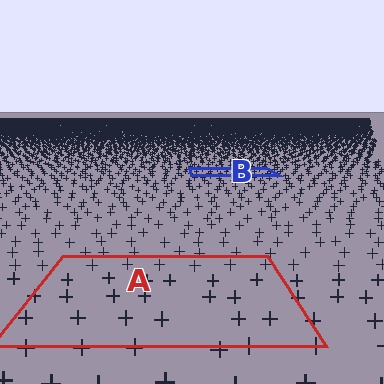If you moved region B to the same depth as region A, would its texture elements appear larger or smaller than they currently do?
They would appear larger. At a closer depth, the same texture elements are projected at a bigger on-screen size.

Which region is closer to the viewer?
Region A is closer. The texture elements there are larger and more spread out.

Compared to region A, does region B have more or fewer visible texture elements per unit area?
Region B has more texture elements per unit area — they are packed more densely because it is farther away.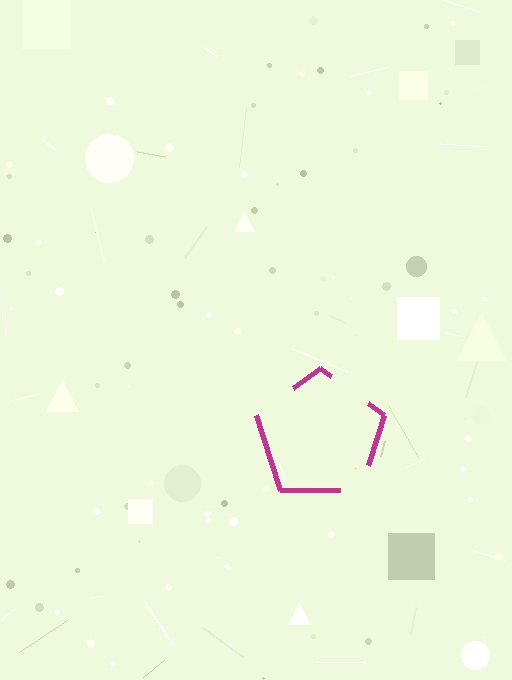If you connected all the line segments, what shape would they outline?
They would outline a pentagon.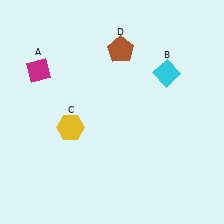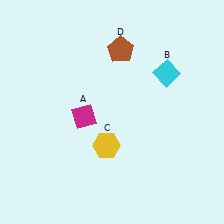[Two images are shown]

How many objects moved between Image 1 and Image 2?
2 objects moved between the two images.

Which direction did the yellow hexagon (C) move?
The yellow hexagon (C) moved right.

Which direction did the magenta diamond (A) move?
The magenta diamond (A) moved down.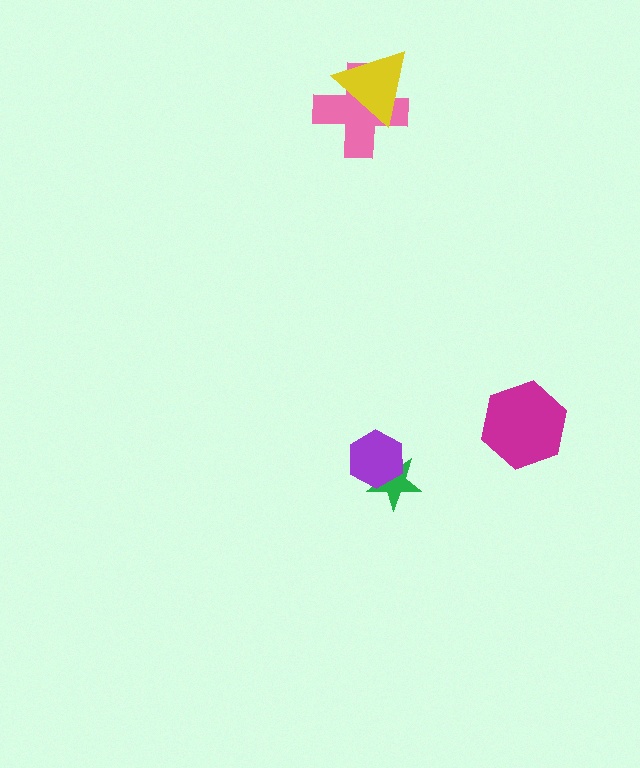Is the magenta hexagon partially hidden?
No, no other shape covers it.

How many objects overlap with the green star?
1 object overlaps with the green star.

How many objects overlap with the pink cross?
1 object overlaps with the pink cross.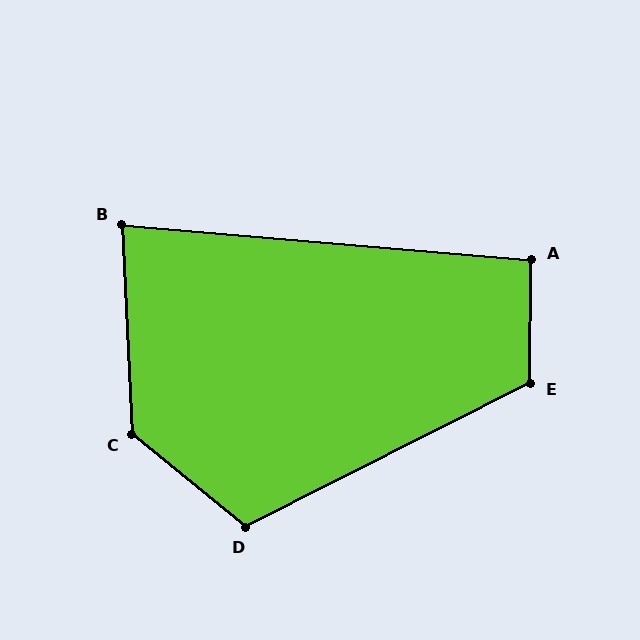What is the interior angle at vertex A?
Approximately 94 degrees (approximately right).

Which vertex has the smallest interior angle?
B, at approximately 82 degrees.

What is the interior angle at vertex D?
Approximately 114 degrees (obtuse).